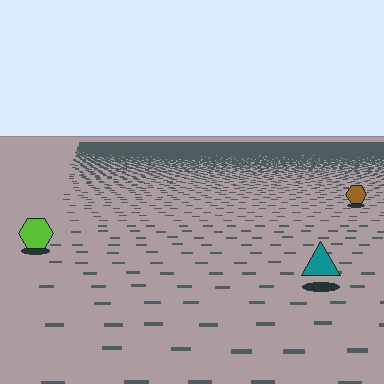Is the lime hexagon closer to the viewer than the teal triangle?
No. The teal triangle is closer — you can tell from the texture gradient: the ground texture is coarser near it.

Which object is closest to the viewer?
The teal triangle is closest. The texture marks near it are larger and more spread out.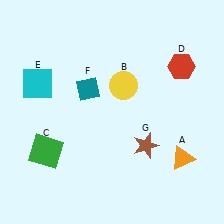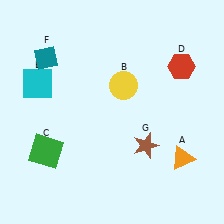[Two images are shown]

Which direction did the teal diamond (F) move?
The teal diamond (F) moved left.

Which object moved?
The teal diamond (F) moved left.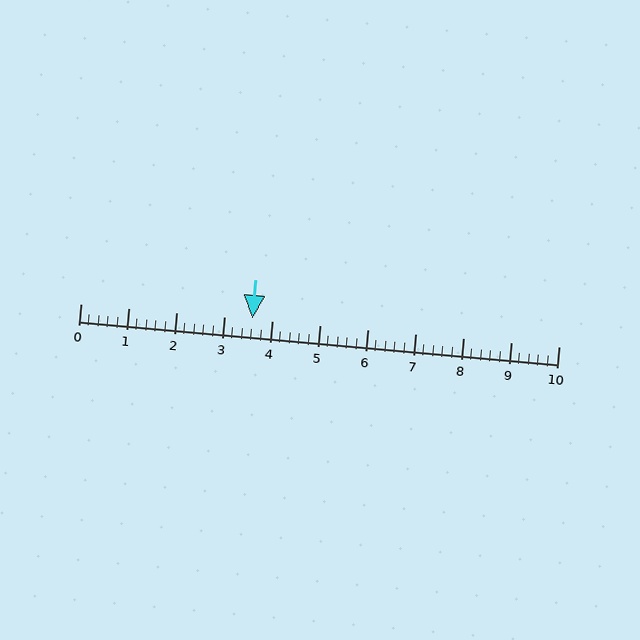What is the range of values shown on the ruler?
The ruler shows values from 0 to 10.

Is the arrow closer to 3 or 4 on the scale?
The arrow is closer to 4.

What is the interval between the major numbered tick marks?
The major tick marks are spaced 1 units apart.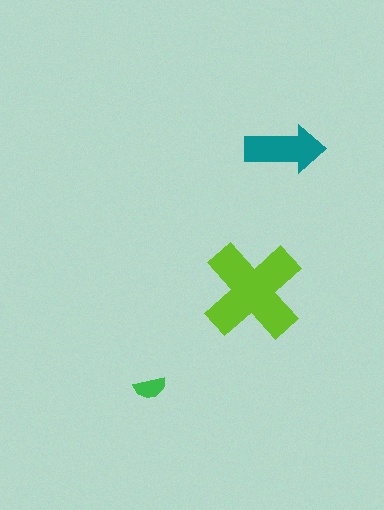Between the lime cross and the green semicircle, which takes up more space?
The lime cross.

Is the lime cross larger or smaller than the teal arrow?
Larger.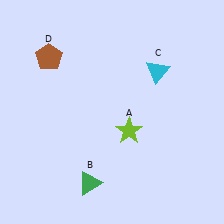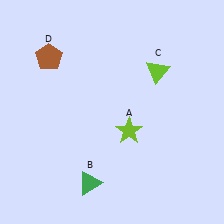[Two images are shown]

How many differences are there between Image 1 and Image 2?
There is 1 difference between the two images.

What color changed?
The triangle (C) changed from cyan in Image 1 to lime in Image 2.